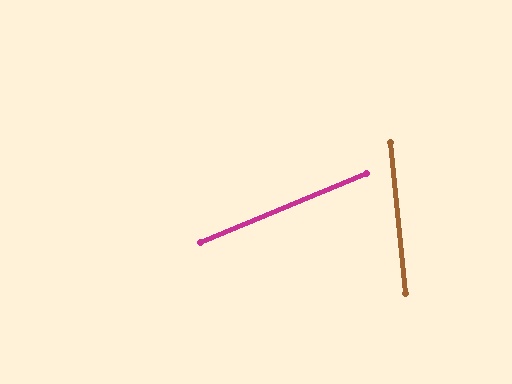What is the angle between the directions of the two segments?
Approximately 73 degrees.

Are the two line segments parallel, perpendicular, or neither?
Neither parallel nor perpendicular — they differ by about 73°.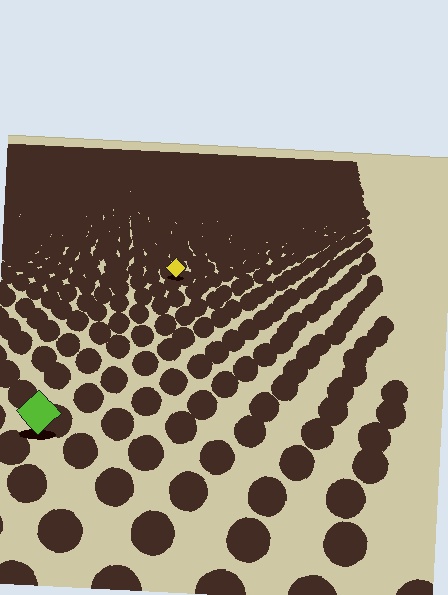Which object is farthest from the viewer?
The yellow diamond is farthest from the viewer. It appears smaller and the ground texture around it is denser.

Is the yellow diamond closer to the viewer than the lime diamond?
No. The lime diamond is closer — you can tell from the texture gradient: the ground texture is coarser near it.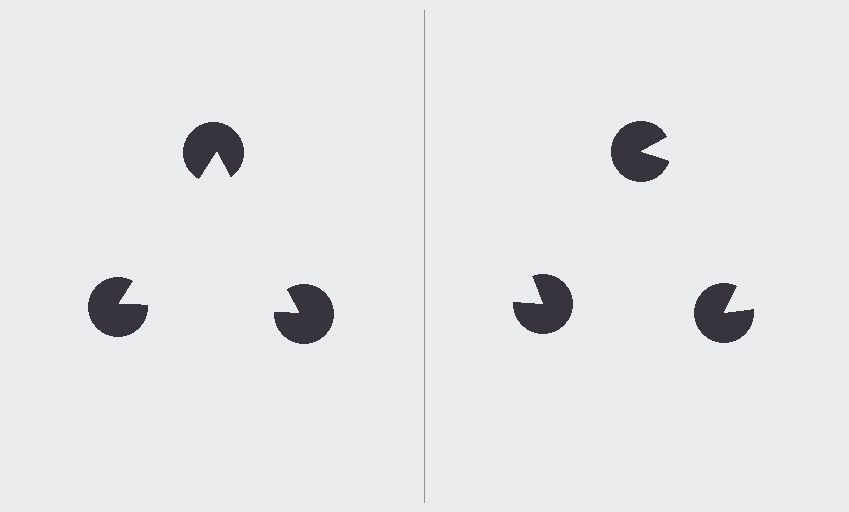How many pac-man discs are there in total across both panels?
6 — 3 on each side.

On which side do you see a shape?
An illusory triangle appears on the left side. On the right side the wedge cuts are rotated, so no coherent shape forms.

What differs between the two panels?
The pac-man discs are positioned identically on both sides; only the wedge orientations differ. On the left they align to a triangle; on the right they are misaligned.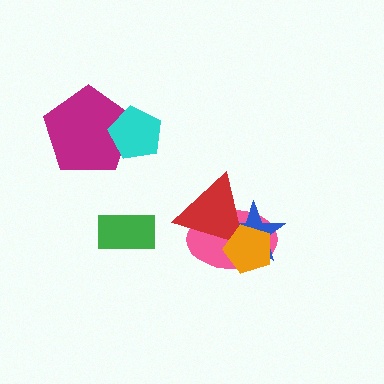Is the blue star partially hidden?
Yes, it is partially covered by another shape.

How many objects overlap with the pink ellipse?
3 objects overlap with the pink ellipse.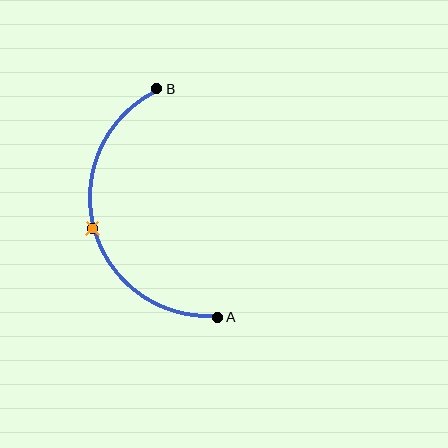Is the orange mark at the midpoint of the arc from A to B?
Yes. The orange mark lies on the arc at equal arc-length from both A and B — it is the arc midpoint.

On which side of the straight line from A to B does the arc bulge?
The arc bulges to the left of the straight line connecting A and B.